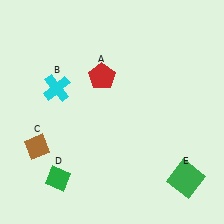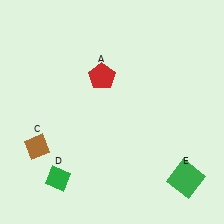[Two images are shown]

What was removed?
The cyan cross (B) was removed in Image 2.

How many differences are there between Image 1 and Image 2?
There is 1 difference between the two images.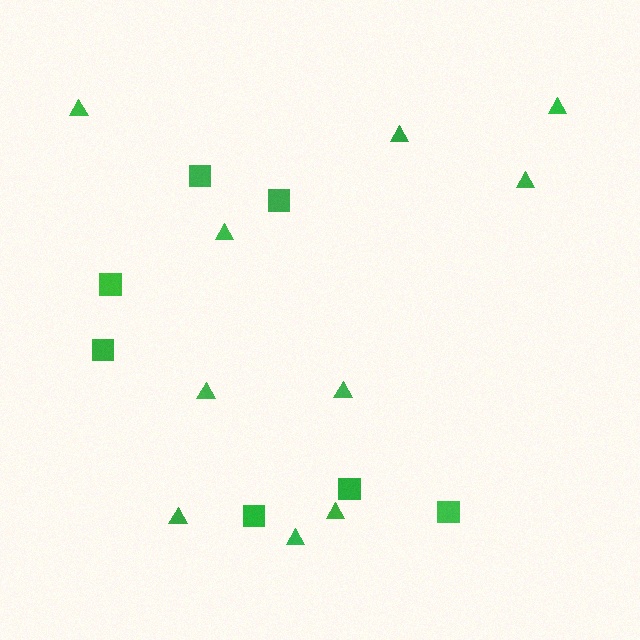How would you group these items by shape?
There are 2 groups: one group of triangles (10) and one group of squares (7).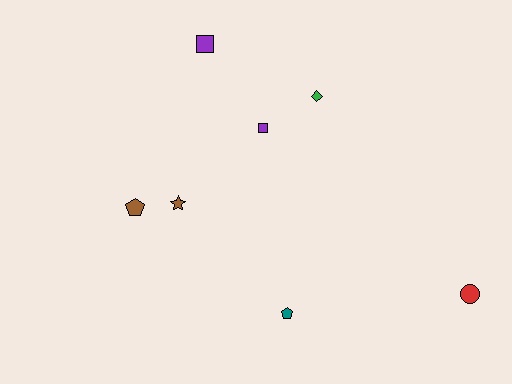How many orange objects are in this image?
There are no orange objects.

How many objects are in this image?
There are 7 objects.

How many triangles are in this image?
There are no triangles.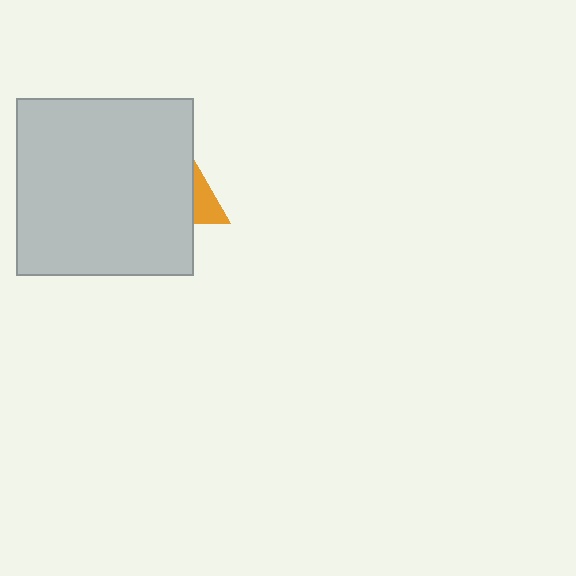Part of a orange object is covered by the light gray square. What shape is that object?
It is a triangle.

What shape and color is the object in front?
The object in front is a light gray square.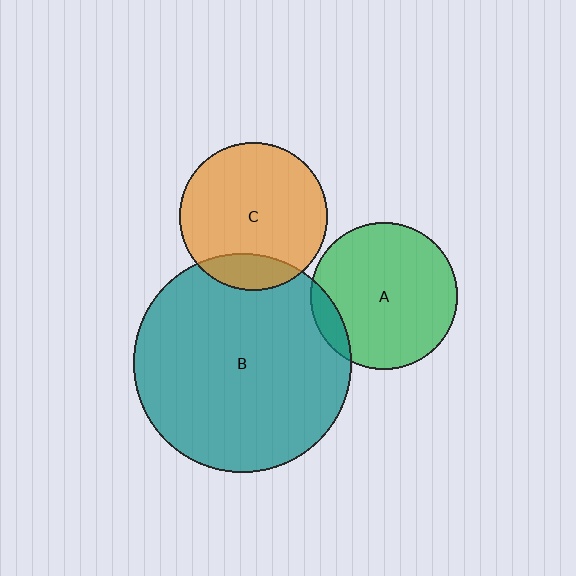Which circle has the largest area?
Circle B (teal).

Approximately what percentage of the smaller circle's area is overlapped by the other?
Approximately 10%.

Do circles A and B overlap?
Yes.